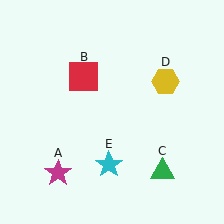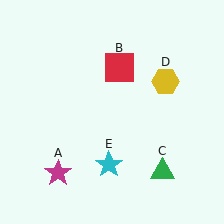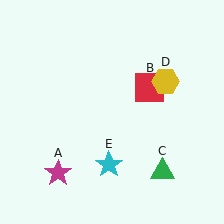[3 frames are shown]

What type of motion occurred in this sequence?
The red square (object B) rotated clockwise around the center of the scene.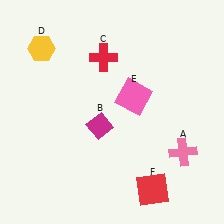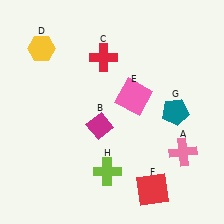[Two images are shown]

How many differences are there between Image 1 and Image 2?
There are 2 differences between the two images.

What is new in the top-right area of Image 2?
A teal pentagon (G) was added in the top-right area of Image 2.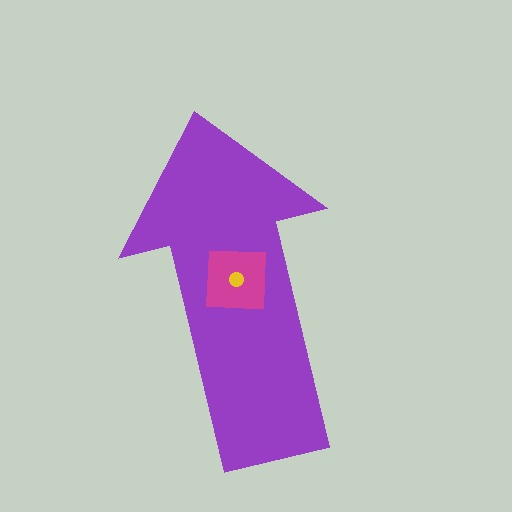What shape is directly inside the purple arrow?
The magenta square.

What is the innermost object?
The yellow circle.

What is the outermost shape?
The purple arrow.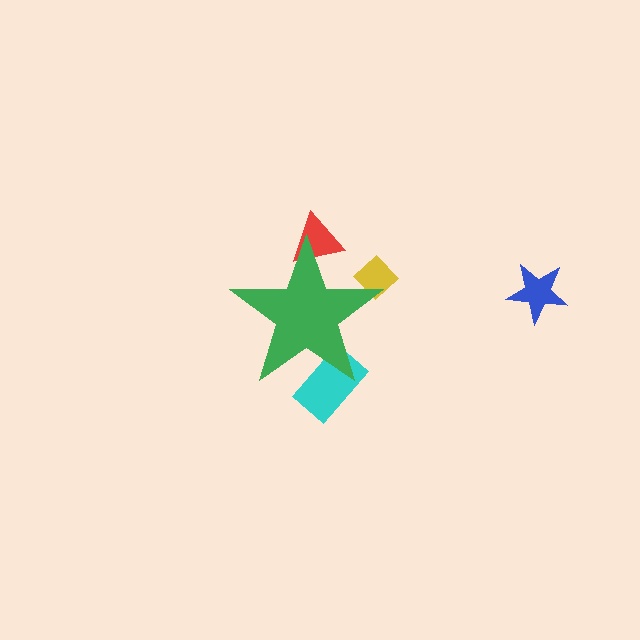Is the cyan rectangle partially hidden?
Yes, the cyan rectangle is partially hidden behind the green star.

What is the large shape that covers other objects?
A green star.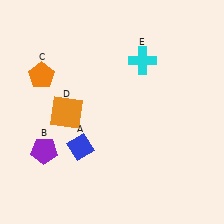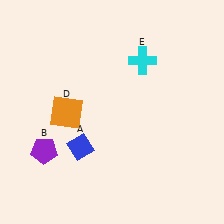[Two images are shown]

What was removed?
The orange pentagon (C) was removed in Image 2.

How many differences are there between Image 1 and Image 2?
There is 1 difference between the two images.